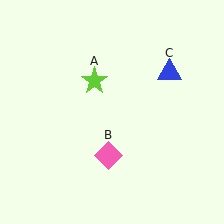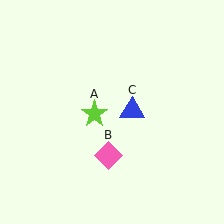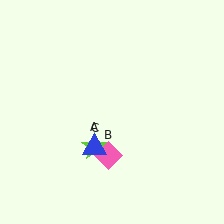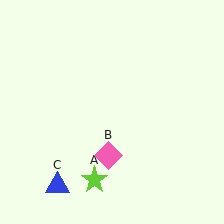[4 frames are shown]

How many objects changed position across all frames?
2 objects changed position: lime star (object A), blue triangle (object C).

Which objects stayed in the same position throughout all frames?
Pink diamond (object B) remained stationary.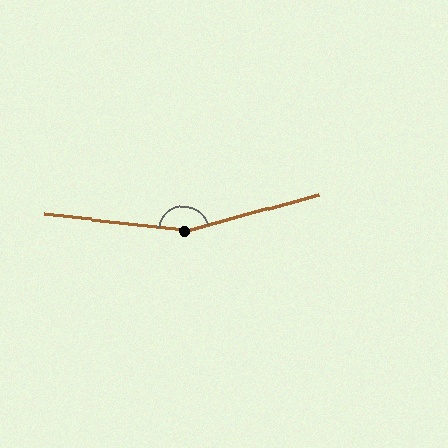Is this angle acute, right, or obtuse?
It is obtuse.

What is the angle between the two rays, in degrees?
Approximately 158 degrees.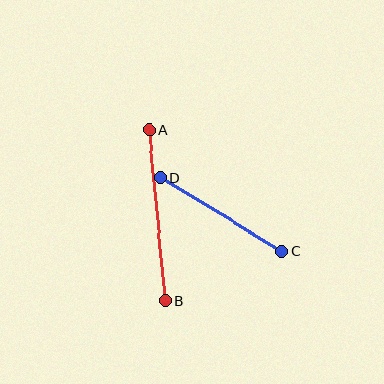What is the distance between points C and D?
The distance is approximately 142 pixels.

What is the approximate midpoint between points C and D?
The midpoint is at approximately (221, 214) pixels.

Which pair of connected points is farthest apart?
Points A and B are farthest apart.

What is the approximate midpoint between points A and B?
The midpoint is at approximately (157, 215) pixels.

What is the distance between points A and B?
The distance is approximately 171 pixels.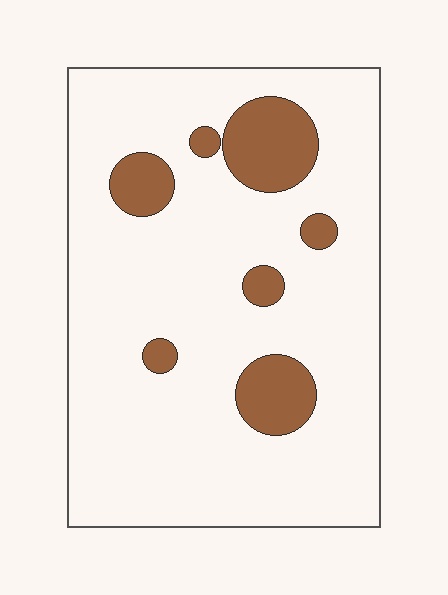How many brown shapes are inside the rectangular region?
7.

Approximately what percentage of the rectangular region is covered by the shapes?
Approximately 15%.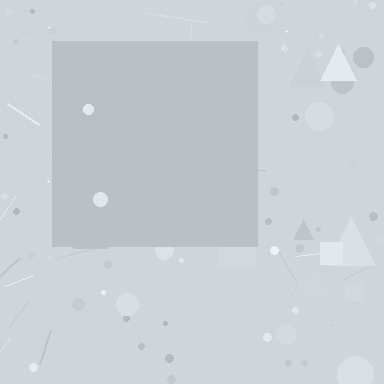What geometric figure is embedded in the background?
A square is embedded in the background.